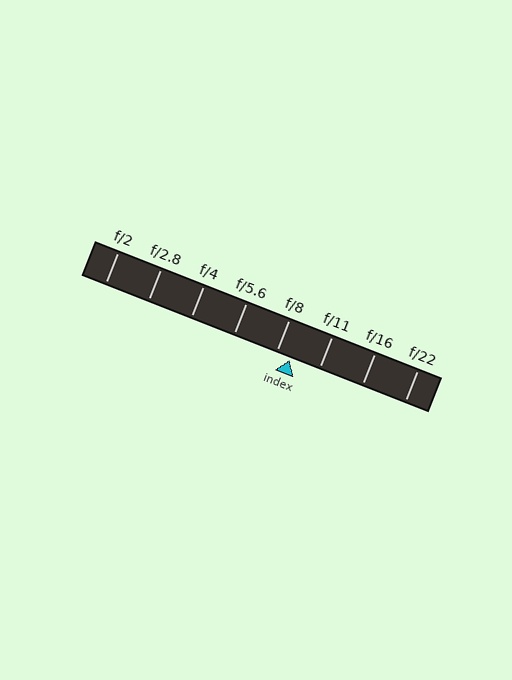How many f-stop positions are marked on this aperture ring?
There are 8 f-stop positions marked.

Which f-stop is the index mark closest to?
The index mark is closest to f/8.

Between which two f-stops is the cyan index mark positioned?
The index mark is between f/8 and f/11.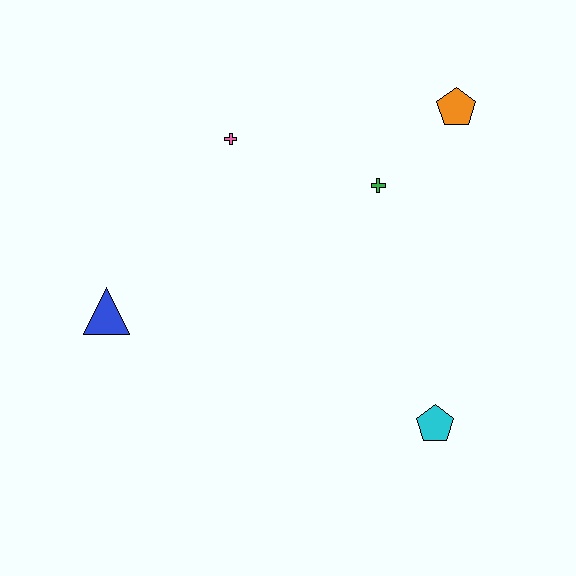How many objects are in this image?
There are 5 objects.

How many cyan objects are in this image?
There is 1 cyan object.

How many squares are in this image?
There are no squares.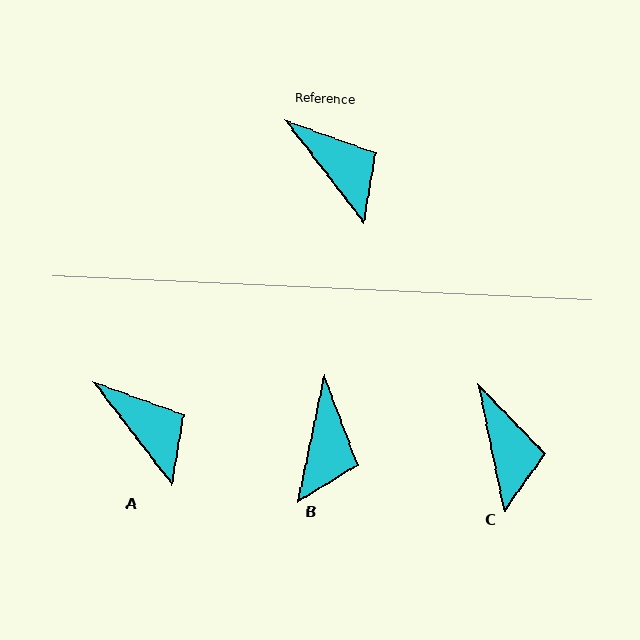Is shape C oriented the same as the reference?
No, it is off by about 26 degrees.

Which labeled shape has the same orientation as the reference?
A.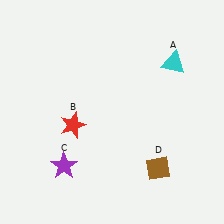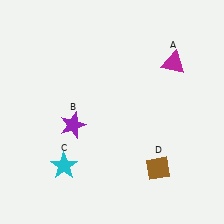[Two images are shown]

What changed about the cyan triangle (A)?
In Image 1, A is cyan. In Image 2, it changed to magenta.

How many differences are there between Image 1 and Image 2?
There are 3 differences between the two images.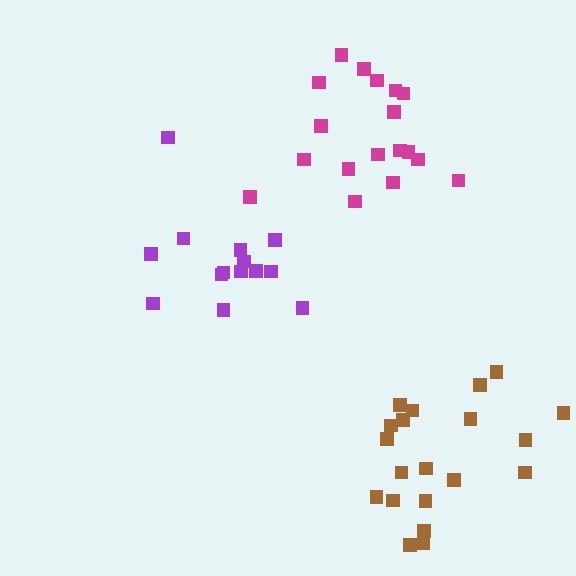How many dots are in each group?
Group 1: 14 dots, Group 2: 18 dots, Group 3: 20 dots (52 total).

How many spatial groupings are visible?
There are 3 spatial groupings.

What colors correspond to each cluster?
The clusters are colored: purple, magenta, brown.